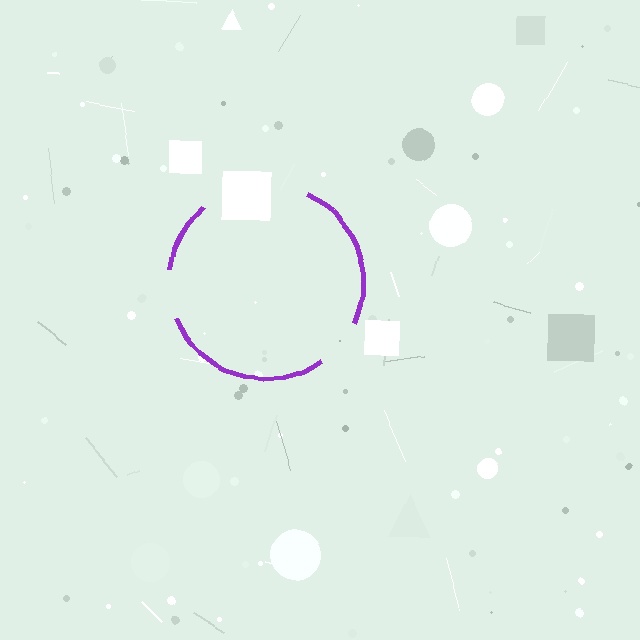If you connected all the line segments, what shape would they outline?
They would outline a circle.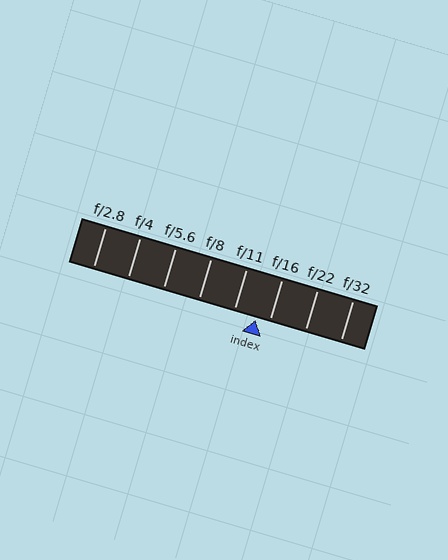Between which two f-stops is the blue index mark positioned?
The index mark is between f/11 and f/16.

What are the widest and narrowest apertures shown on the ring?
The widest aperture shown is f/2.8 and the narrowest is f/32.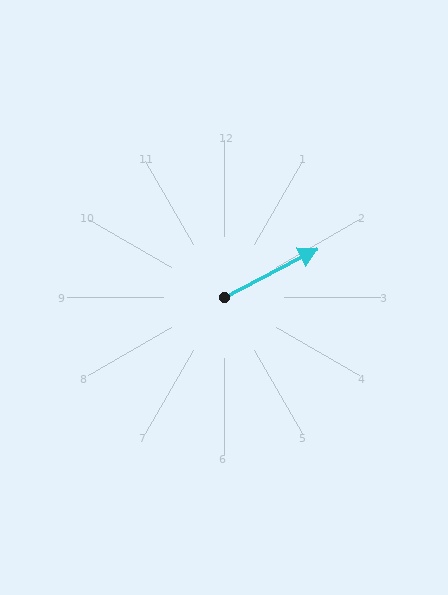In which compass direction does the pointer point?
Northeast.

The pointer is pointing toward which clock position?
Roughly 2 o'clock.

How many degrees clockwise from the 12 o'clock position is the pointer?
Approximately 62 degrees.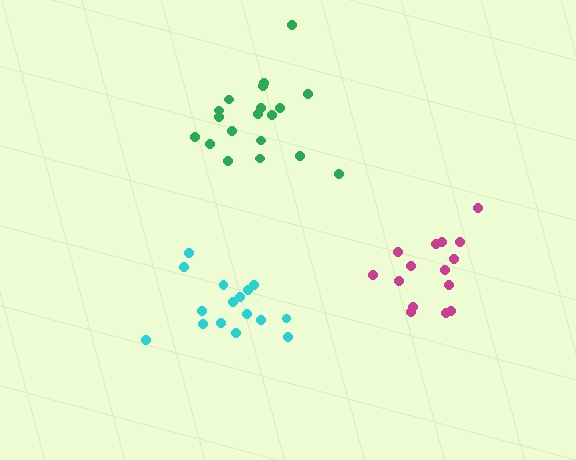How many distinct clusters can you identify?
There are 3 distinct clusters.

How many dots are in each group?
Group 1: 19 dots, Group 2: 16 dots, Group 3: 15 dots (50 total).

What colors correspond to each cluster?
The clusters are colored: green, cyan, magenta.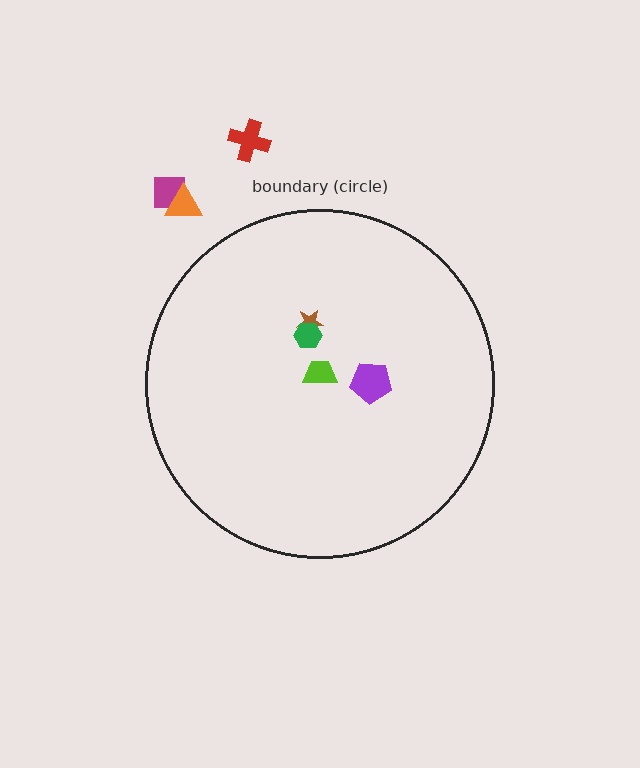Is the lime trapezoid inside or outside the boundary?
Inside.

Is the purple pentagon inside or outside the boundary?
Inside.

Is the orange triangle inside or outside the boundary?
Outside.